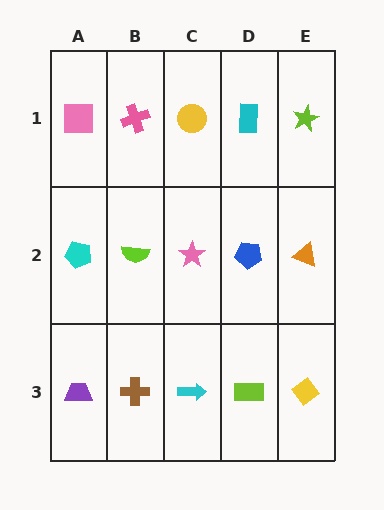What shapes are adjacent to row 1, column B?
A lime semicircle (row 2, column B), a pink square (row 1, column A), a yellow circle (row 1, column C).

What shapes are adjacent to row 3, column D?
A blue pentagon (row 2, column D), a cyan arrow (row 3, column C), a yellow diamond (row 3, column E).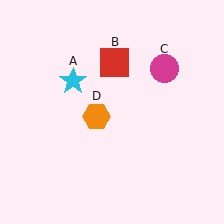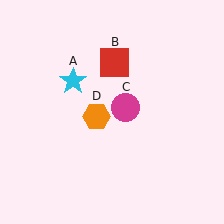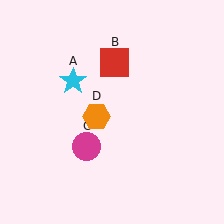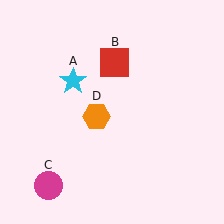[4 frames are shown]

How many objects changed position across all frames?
1 object changed position: magenta circle (object C).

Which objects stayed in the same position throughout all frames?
Cyan star (object A) and red square (object B) and orange hexagon (object D) remained stationary.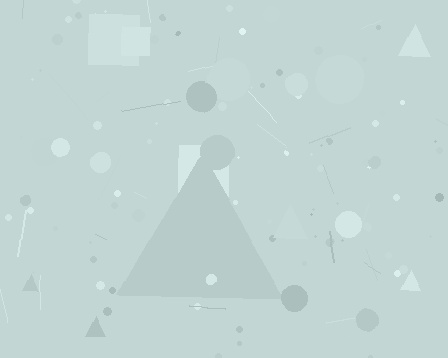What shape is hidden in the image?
A triangle is hidden in the image.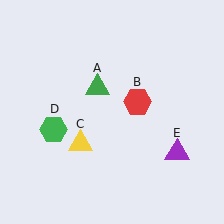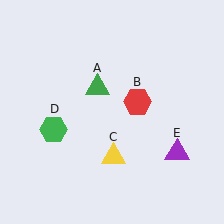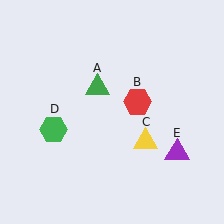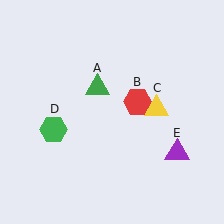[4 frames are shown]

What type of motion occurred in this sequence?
The yellow triangle (object C) rotated counterclockwise around the center of the scene.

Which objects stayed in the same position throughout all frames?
Green triangle (object A) and red hexagon (object B) and green hexagon (object D) and purple triangle (object E) remained stationary.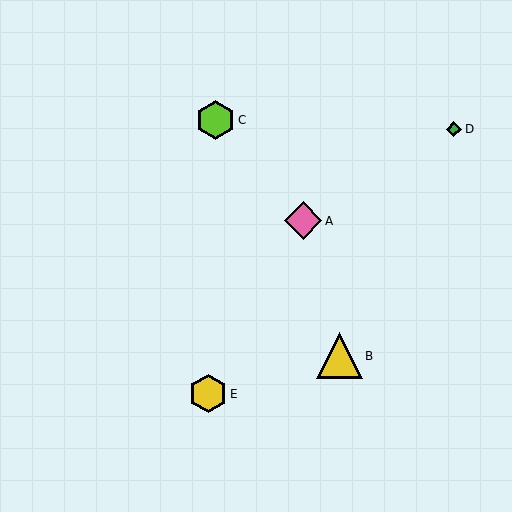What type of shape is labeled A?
Shape A is a pink diamond.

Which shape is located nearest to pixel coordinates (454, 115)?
The green diamond (labeled D) at (454, 129) is nearest to that location.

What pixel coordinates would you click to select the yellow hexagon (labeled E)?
Click at (208, 394) to select the yellow hexagon E.